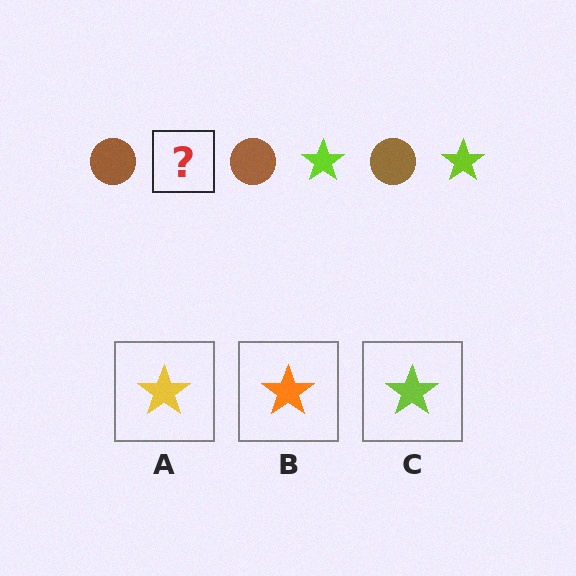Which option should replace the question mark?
Option C.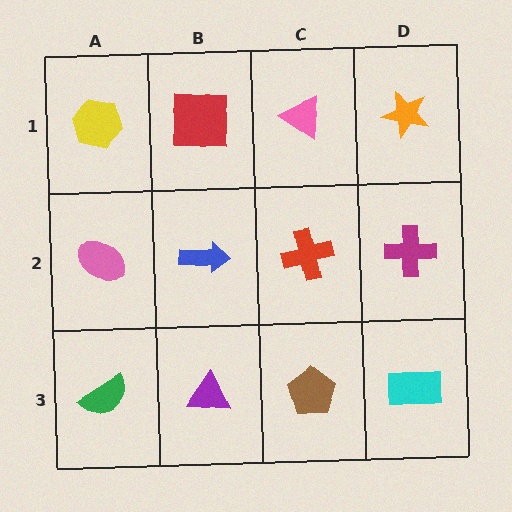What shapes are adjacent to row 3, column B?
A blue arrow (row 2, column B), a green semicircle (row 3, column A), a brown pentagon (row 3, column C).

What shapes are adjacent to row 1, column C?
A red cross (row 2, column C), a red square (row 1, column B), an orange star (row 1, column D).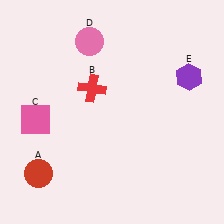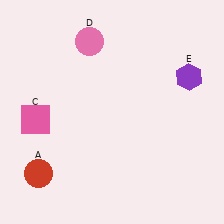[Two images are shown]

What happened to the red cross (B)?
The red cross (B) was removed in Image 2. It was in the top-left area of Image 1.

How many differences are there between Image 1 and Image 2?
There is 1 difference between the two images.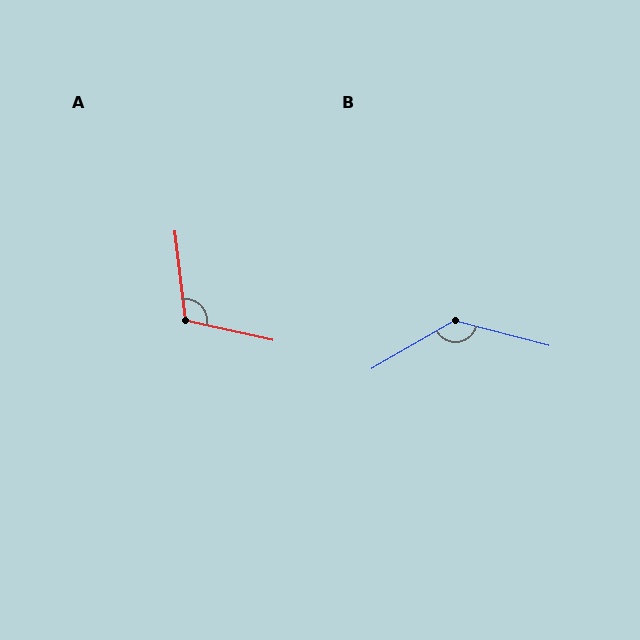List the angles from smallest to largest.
A (110°), B (136°).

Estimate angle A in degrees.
Approximately 110 degrees.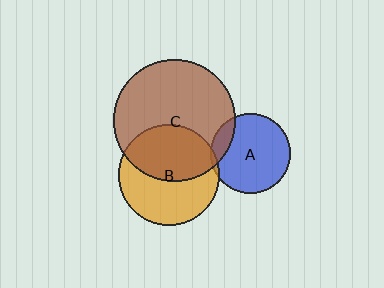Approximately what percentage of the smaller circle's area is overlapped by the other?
Approximately 5%.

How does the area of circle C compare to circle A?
Approximately 2.3 times.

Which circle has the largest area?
Circle C (brown).